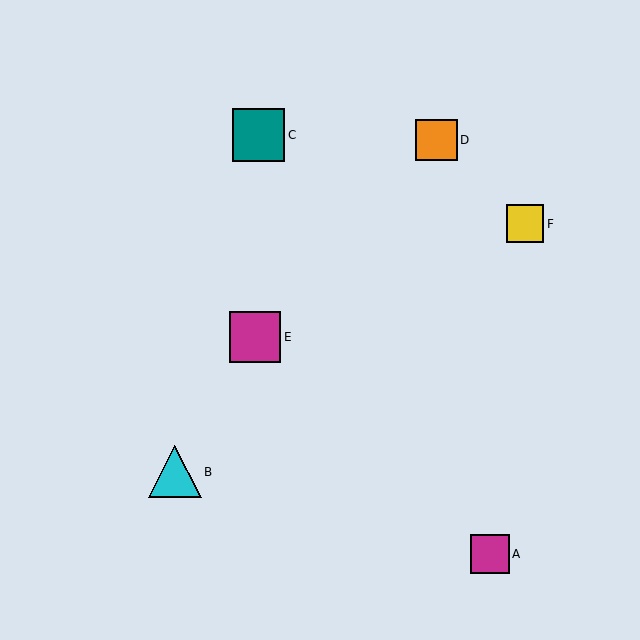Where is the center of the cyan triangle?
The center of the cyan triangle is at (175, 472).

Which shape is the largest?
The teal square (labeled C) is the largest.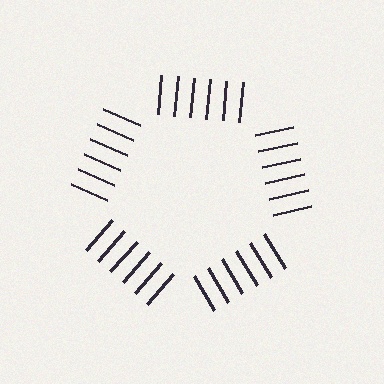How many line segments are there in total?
30 — 6 along each of the 5 edges.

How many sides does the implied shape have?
5 sides — the line-ends trace a pentagon.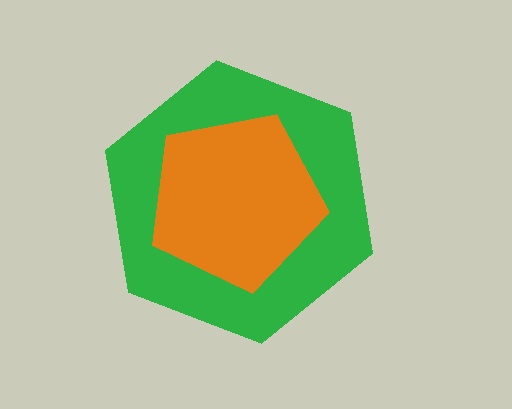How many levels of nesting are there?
2.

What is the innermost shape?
The orange pentagon.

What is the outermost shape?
The green hexagon.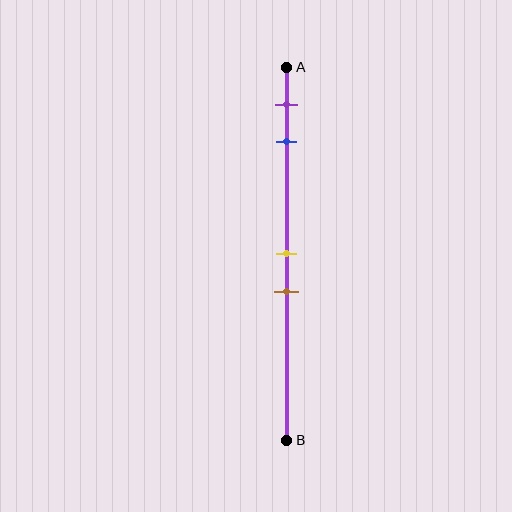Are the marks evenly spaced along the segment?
No, the marks are not evenly spaced.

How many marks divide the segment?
There are 4 marks dividing the segment.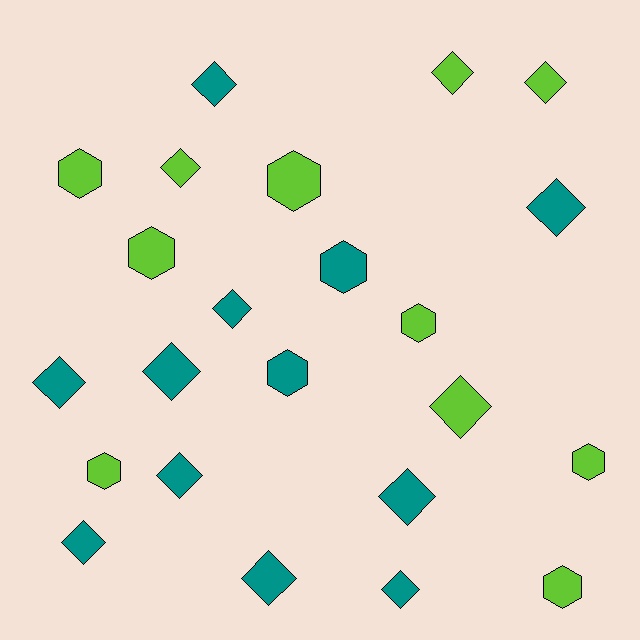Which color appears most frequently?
Teal, with 12 objects.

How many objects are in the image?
There are 23 objects.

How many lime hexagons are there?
There are 7 lime hexagons.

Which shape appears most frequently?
Diamond, with 14 objects.